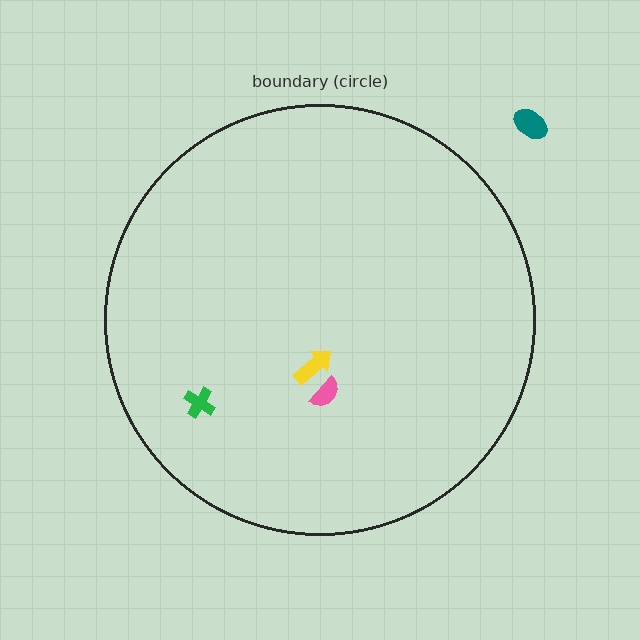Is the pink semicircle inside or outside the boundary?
Inside.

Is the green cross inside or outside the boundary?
Inside.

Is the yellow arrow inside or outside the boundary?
Inside.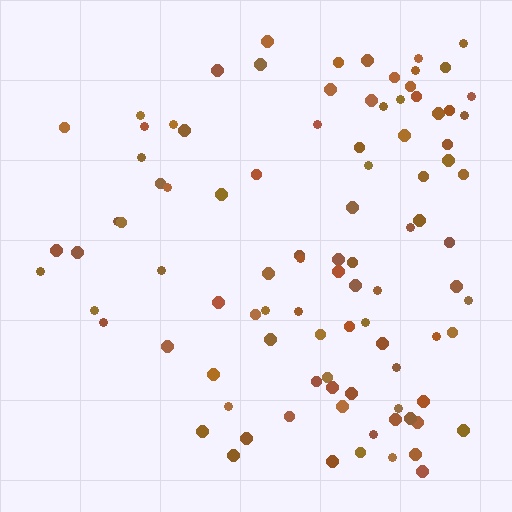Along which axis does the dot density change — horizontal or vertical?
Horizontal.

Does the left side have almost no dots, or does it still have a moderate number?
Still a moderate number, just noticeably fewer than the right.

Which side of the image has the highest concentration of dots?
The right.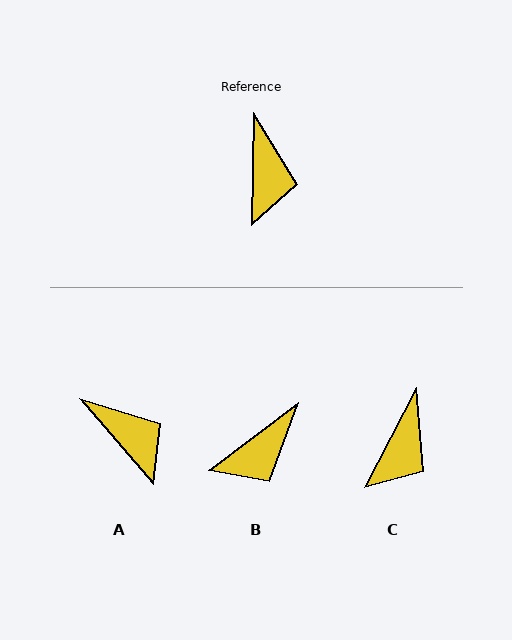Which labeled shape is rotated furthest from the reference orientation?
B, about 52 degrees away.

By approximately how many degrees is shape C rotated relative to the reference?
Approximately 26 degrees clockwise.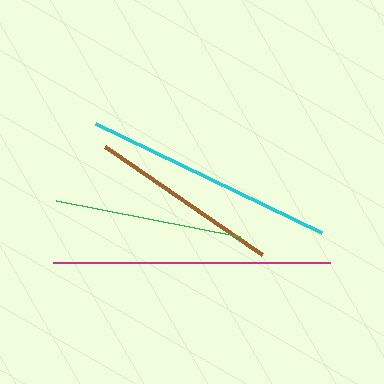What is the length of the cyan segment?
The cyan segment is approximately 250 pixels long.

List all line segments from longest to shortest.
From longest to shortest: magenta, cyan, brown, green.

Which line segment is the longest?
The magenta line is the longest at approximately 277 pixels.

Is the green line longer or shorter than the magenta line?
The magenta line is longer than the green line.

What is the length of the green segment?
The green segment is approximately 187 pixels long.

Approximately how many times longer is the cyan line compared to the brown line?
The cyan line is approximately 1.3 times the length of the brown line.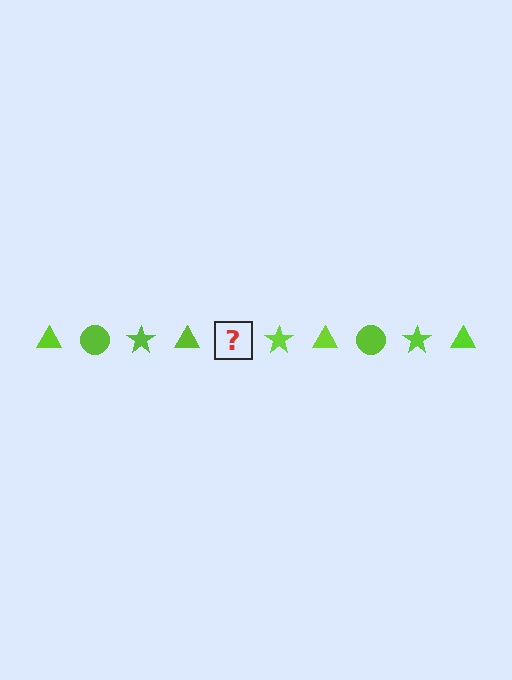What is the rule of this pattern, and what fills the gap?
The rule is that the pattern cycles through triangle, circle, star shapes in lime. The gap should be filled with a lime circle.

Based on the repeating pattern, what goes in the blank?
The blank should be a lime circle.